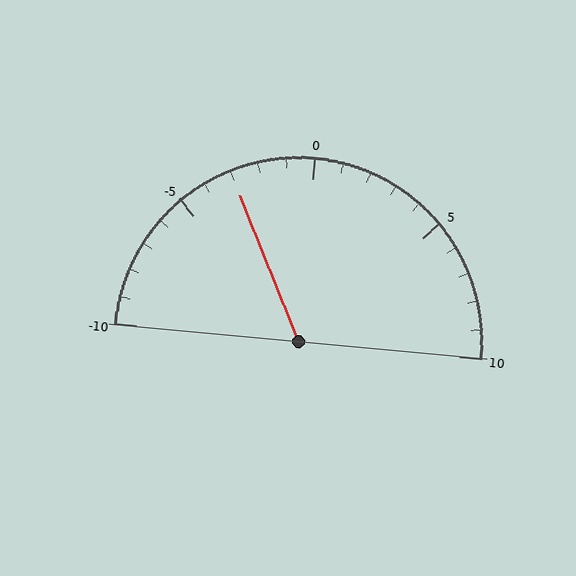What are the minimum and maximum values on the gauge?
The gauge ranges from -10 to 10.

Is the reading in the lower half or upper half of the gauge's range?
The reading is in the lower half of the range (-10 to 10).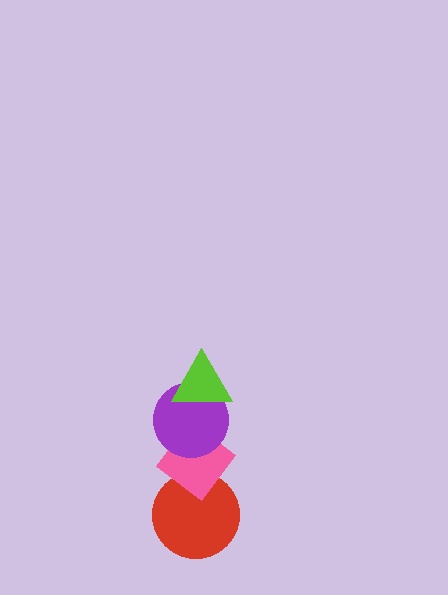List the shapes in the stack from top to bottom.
From top to bottom: the lime triangle, the purple circle, the pink diamond, the red circle.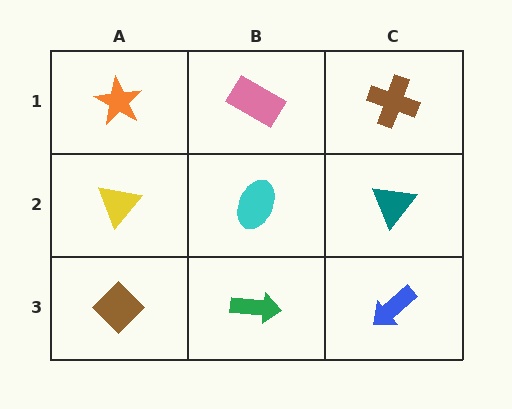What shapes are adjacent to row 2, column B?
A pink rectangle (row 1, column B), a green arrow (row 3, column B), a yellow triangle (row 2, column A), a teal triangle (row 2, column C).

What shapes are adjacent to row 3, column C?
A teal triangle (row 2, column C), a green arrow (row 3, column B).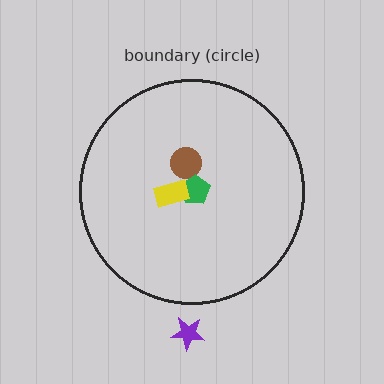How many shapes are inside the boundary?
3 inside, 1 outside.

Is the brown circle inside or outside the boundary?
Inside.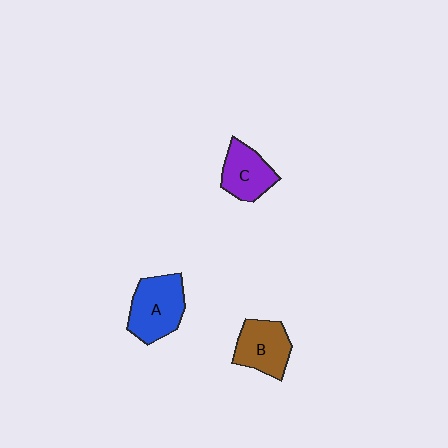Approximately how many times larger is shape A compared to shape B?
Approximately 1.2 times.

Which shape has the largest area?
Shape A (blue).